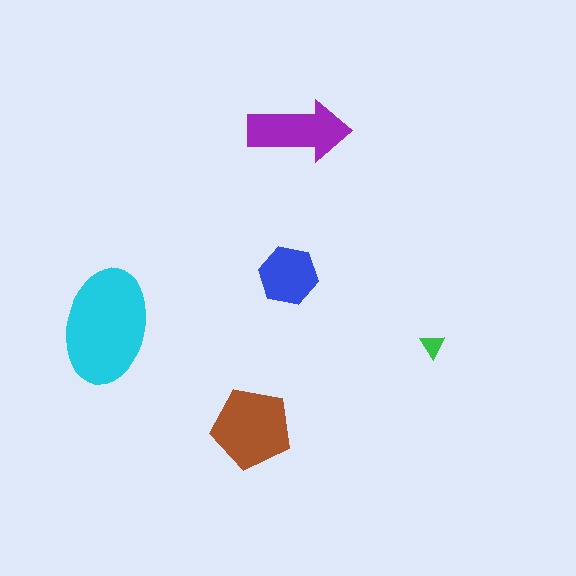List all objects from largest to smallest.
The cyan ellipse, the brown pentagon, the purple arrow, the blue hexagon, the green triangle.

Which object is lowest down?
The brown pentagon is bottommost.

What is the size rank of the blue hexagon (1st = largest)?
4th.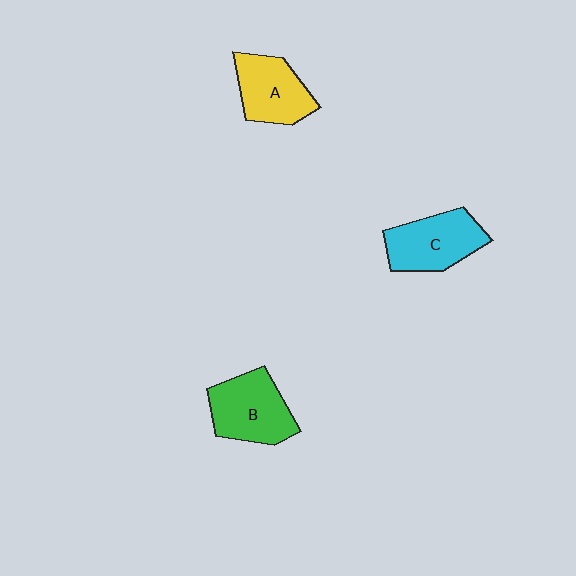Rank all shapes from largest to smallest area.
From largest to smallest: B (green), C (cyan), A (yellow).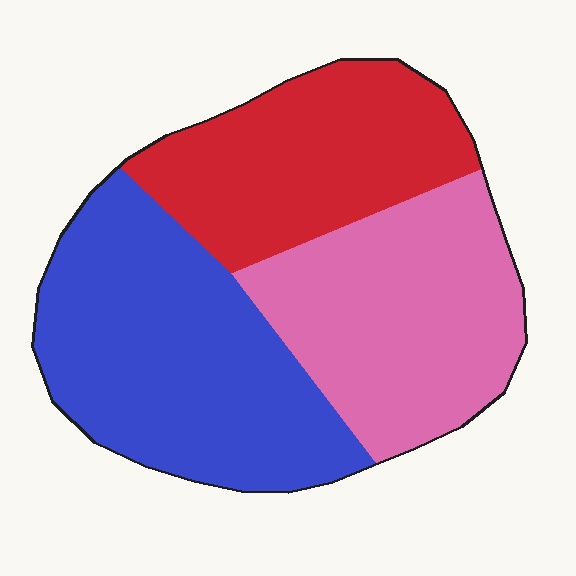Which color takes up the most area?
Blue, at roughly 40%.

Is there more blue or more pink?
Blue.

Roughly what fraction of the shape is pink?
Pink takes up between a quarter and a half of the shape.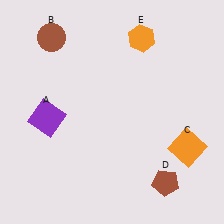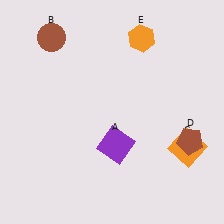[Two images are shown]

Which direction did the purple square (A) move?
The purple square (A) moved right.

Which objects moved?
The objects that moved are: the purple square (A), the brown pentagon (D).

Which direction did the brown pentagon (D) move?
The brown pentagon (D) moved up.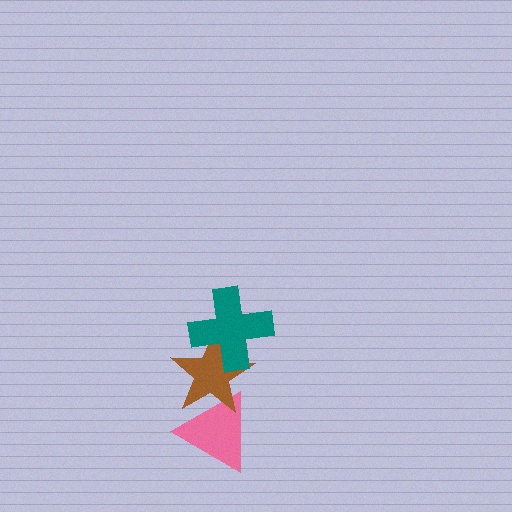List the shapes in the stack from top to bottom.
From top to bottom: the teal cross, the brown star, the pink triangle.